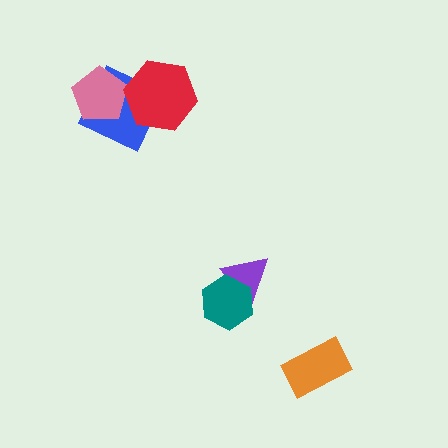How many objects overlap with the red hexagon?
1 object overlaps with the red hexagon.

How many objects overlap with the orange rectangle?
0 objects overlap with the orange rectangle.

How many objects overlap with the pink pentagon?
1 object overlaps with the pink pentagon.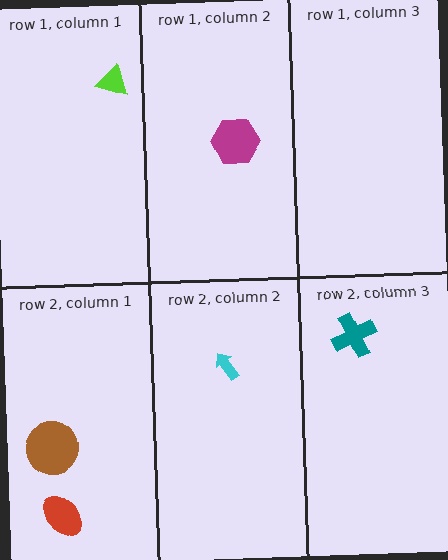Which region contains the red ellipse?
The row 2, column 1 region.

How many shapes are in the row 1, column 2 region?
1.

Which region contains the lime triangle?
The row 1, column 1 region.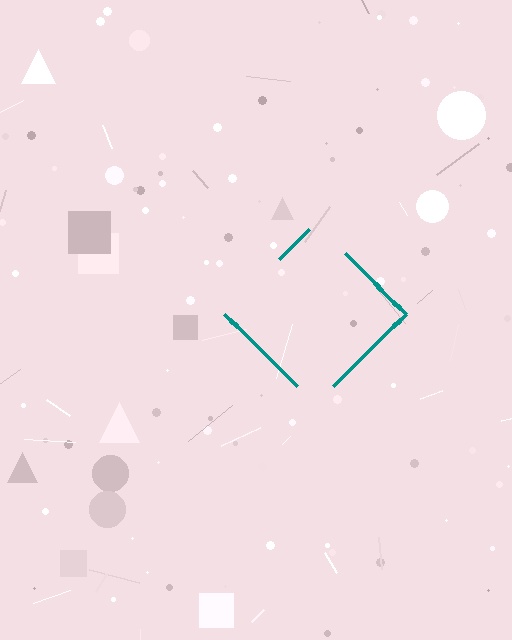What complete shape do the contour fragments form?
The contour fragments form a diamond.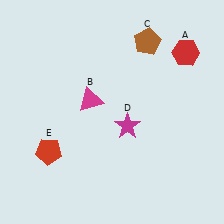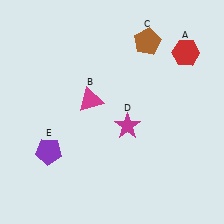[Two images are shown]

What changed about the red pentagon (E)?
In Image 1, E is red. In Image 2, it changed to purple.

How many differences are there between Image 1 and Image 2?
There is 1 difference between the two images.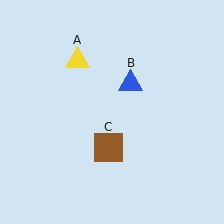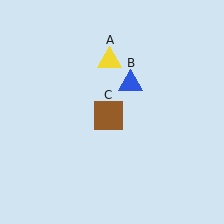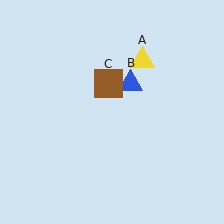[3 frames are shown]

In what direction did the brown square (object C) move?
The brown square (object C) moved up.